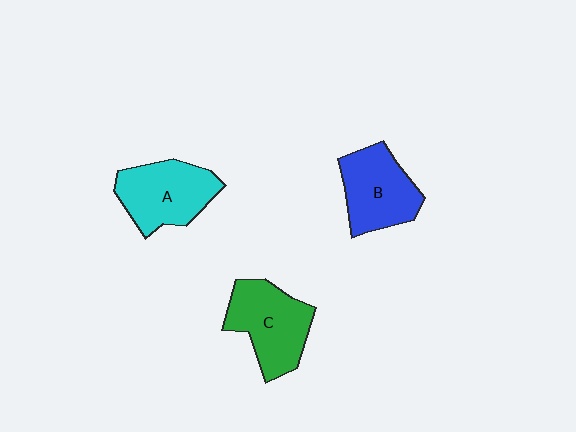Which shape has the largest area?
Shape C (green).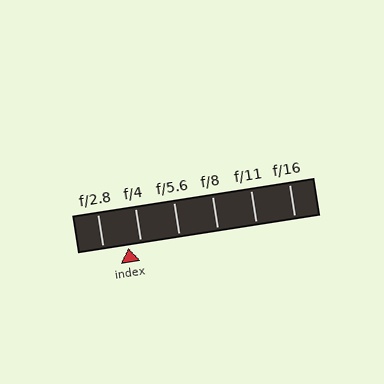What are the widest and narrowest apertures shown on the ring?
The widest aperture shown is f/2.8 and the narrowest is f/16.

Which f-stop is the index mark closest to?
The index mark is closest to f/4.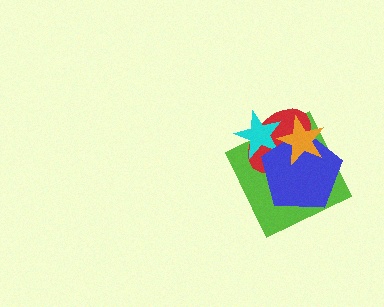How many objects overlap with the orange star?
4 objects overlap with the orange star.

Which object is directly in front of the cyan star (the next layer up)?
The blue pentagon is directly in front of the cyan star.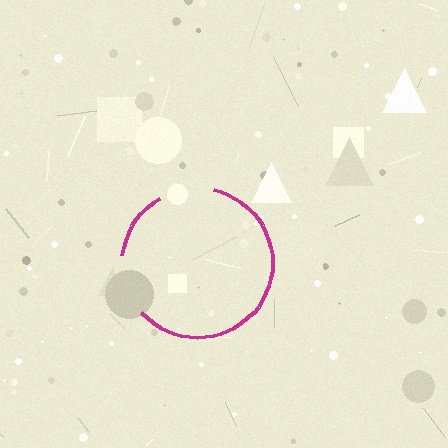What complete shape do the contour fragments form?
The contour fragments form a circle.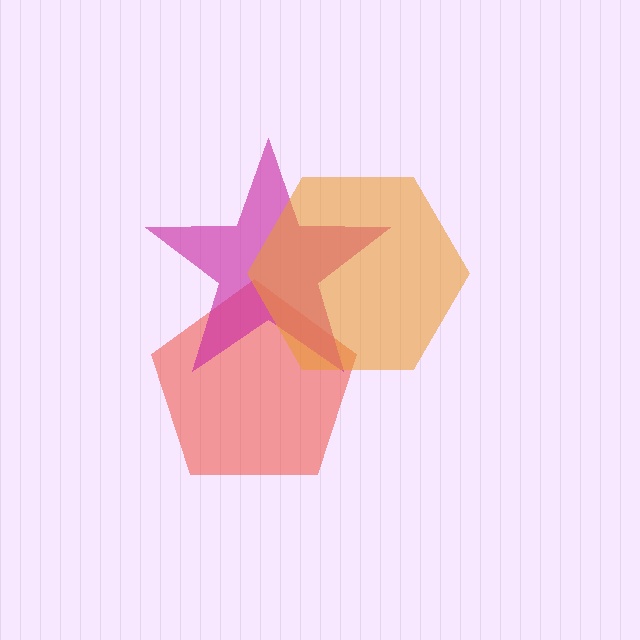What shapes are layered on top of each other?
The layered shapes are: a red pentagon, a magenta star, an orange hexagon.